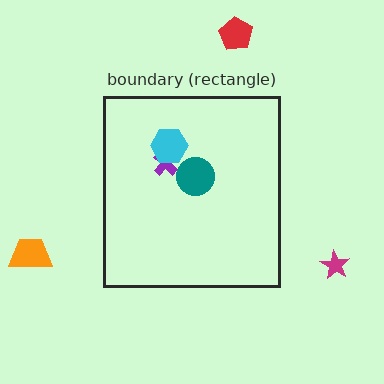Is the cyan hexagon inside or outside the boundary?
Inside.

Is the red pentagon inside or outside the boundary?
Outside.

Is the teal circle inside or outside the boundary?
Inside.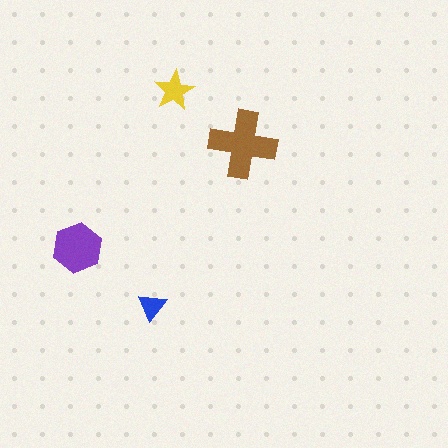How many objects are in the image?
There are 4 objects in the image.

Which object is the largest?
The brown cross.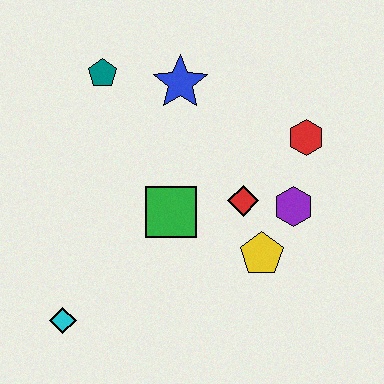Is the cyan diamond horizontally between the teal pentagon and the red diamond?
No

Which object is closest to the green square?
The red diamond is closest to the green square.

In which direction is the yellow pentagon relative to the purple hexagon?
The yellow pentagon is below the purple hexagon.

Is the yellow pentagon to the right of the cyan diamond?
Yes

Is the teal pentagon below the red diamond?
No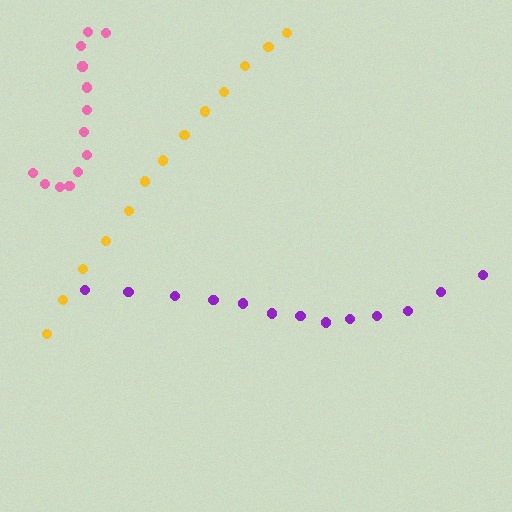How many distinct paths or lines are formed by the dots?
There are 3 distinct paths.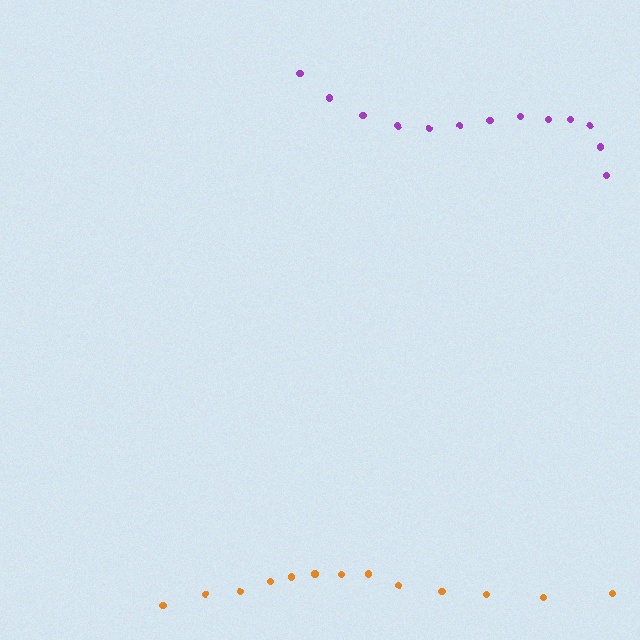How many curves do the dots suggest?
There are 2 distinct paths.